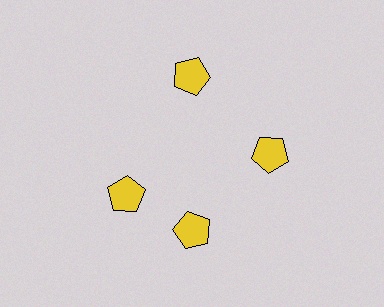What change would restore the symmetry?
The symmetry would be restored by rotating it back into even spacing with its neighbors so that all 4 pentagons sit at equal angles and equal distance from the center.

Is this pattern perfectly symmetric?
No. The 4 yellow pentagons are arranged in a ring, but one element near the 9 o'clock position is rotated out of alignment along the ring, breaking the 4-fold rotational symmetry.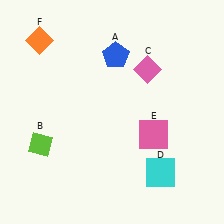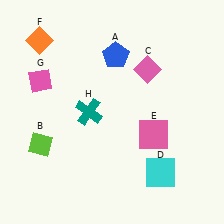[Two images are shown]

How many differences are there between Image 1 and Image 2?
There are 2 differences between the two images.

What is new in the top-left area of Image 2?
A pink diamond (G) was added in the top-left area of Image 2.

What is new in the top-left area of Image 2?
A teal cross (H) was added in the top-left area of Image 2.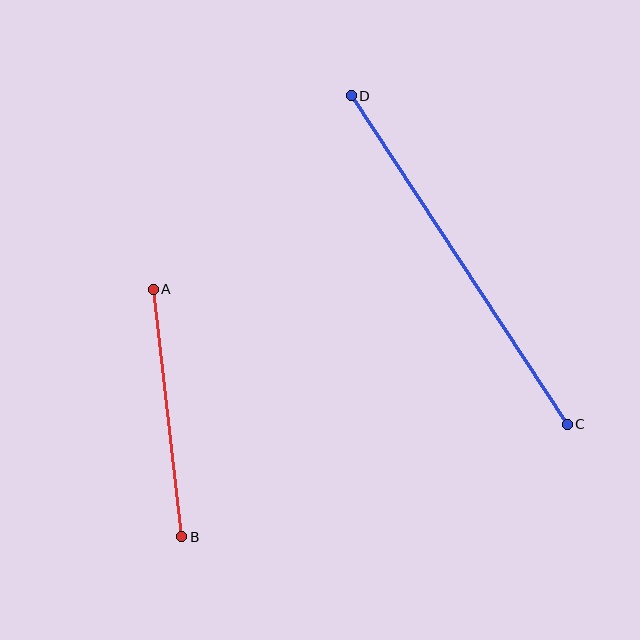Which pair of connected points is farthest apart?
Points C and D are farthest apart.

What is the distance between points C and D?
The distance is approximately 393 pixels.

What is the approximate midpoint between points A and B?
The midpoint is at approximately (167, 413) pixels.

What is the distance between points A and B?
The distance is approximately 249 pixels.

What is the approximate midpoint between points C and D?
The midpoint is at approximately (459, 260) pixels.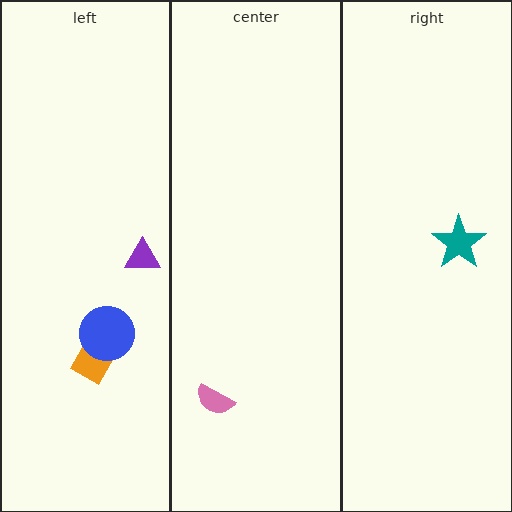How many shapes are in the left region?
3.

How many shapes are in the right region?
1.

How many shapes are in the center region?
1.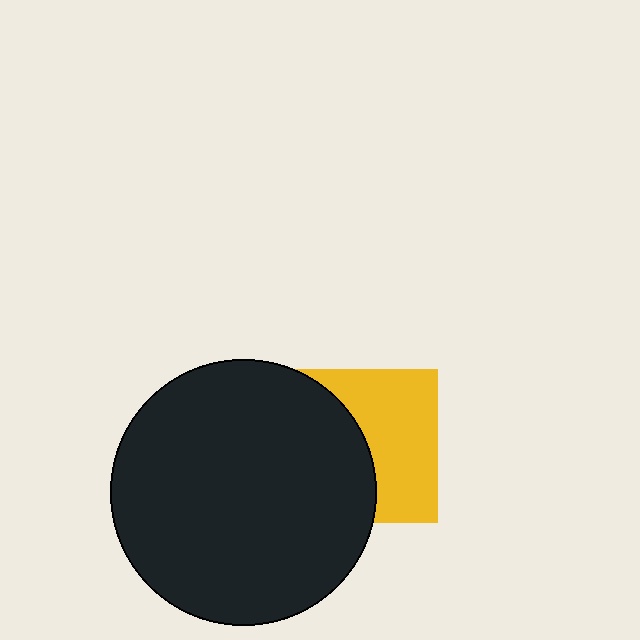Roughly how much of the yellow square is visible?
About half of it is visible (roughly 51%).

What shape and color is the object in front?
The object in front is a black circle.